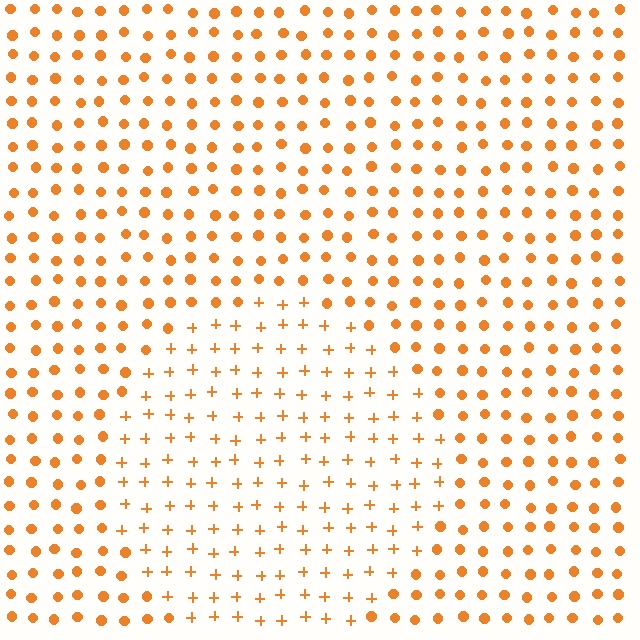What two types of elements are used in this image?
The image uses plus signs inside the circle region and circles outside it.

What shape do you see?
I see a circle.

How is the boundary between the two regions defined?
The boundary is defined by a change in element shape: plus signs inside vs. circles outside. All elements share the same color and spacing.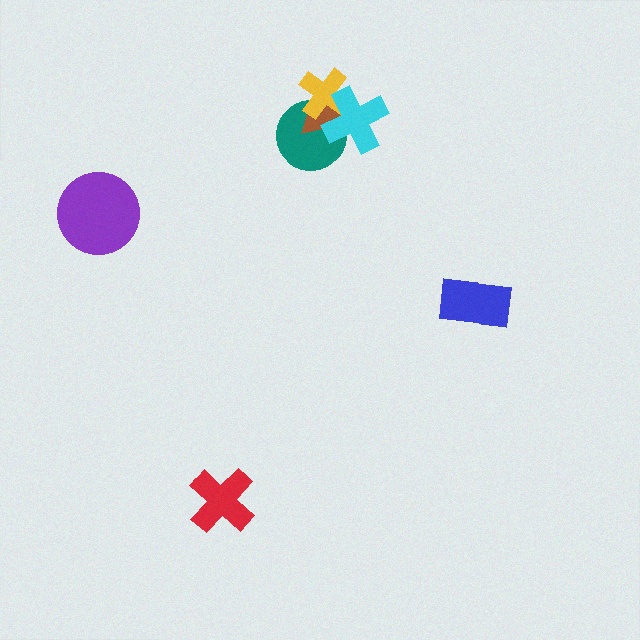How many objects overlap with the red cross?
0 objects overlap with the red cross.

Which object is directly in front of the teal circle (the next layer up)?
The brown triangle is directly in front of the teal circle.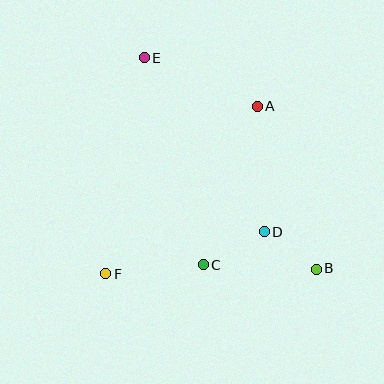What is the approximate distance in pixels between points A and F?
The distance between A and F is approximately 226 pixels.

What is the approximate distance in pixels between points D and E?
The distance between D and E is approximately 211 pixels.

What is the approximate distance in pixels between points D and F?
The distance between D and F is approximately 164 pixels.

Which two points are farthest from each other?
Points B and E are farthest from each other.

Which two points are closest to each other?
Points B and D are closest to each other.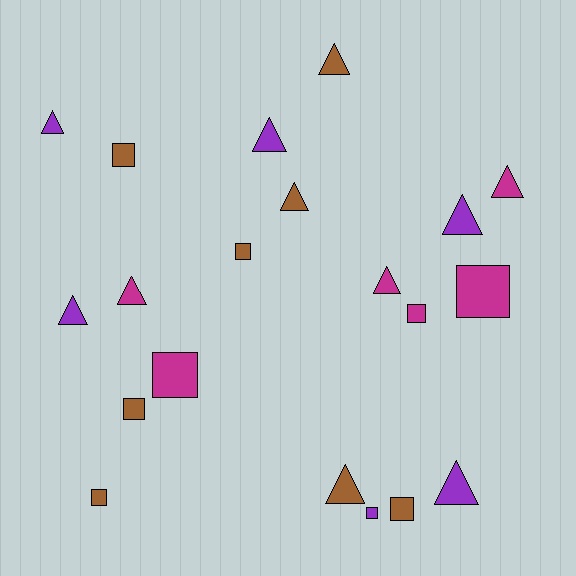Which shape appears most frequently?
Triangle, with 11 objects.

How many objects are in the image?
There are 20 objects.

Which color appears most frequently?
Brown, with 8 objects.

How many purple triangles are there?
There are 5 purple triangles.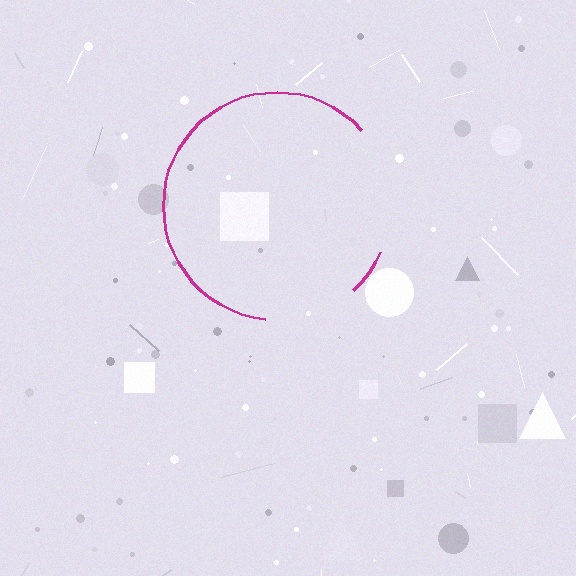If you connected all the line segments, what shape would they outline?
They would outline a circle.